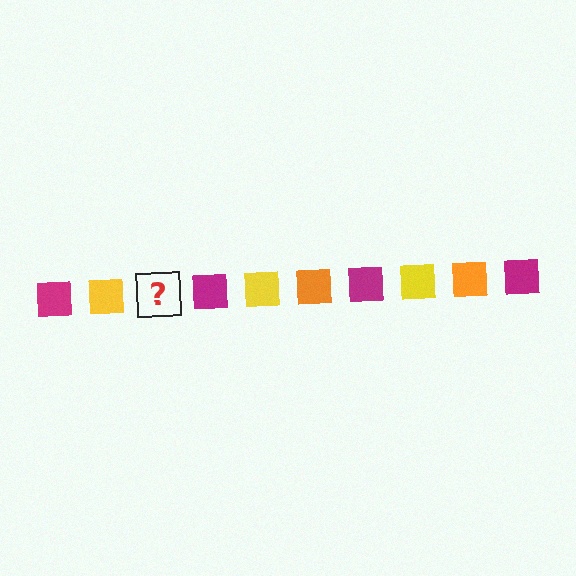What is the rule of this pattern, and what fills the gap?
The rule is that the pattern cycles through magenta, yellow, orange squares. The gap should be filled with an orange square.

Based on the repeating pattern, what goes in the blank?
The blank should be an orange square.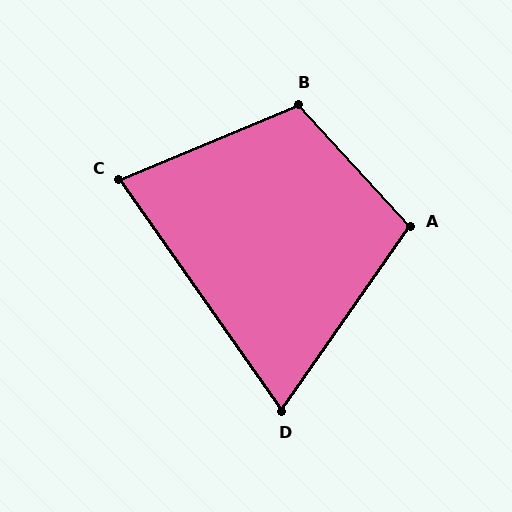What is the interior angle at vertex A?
Approximately 102 degrees (obtuse).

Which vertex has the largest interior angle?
B, at approximately 110 degrees.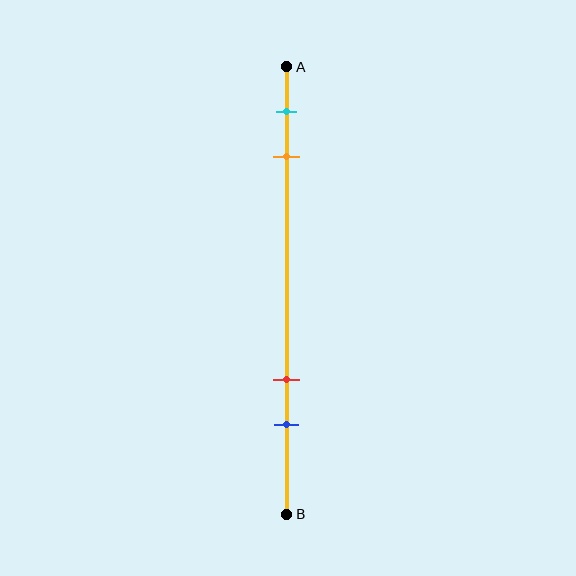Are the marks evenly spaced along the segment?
No, the marks are not evenly spaced.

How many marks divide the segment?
There are 4 marks dividing the segment.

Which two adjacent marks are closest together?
The cyan and orange marks are the closest adjacent pair.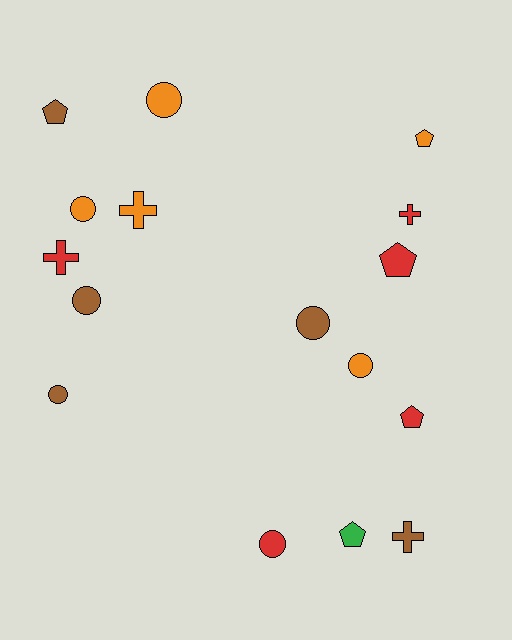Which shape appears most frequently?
Circle, with 7 objects.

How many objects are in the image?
There are 16 objects.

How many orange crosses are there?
There is 1 orange cross.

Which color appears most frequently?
Red, with 5 objects.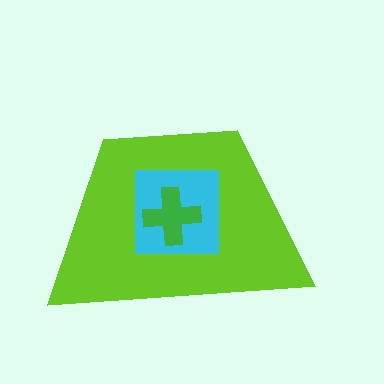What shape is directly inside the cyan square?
The green cross.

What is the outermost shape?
The lime trapezoid.